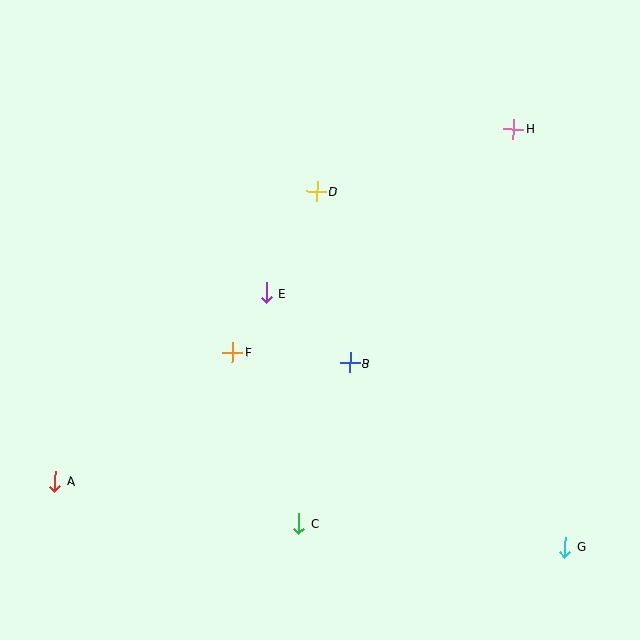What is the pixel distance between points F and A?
The distance between F and A is 219 pixels.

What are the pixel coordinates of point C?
Point C is at (299, 523).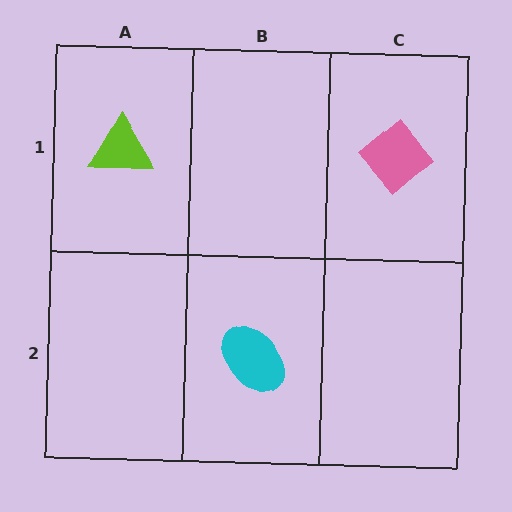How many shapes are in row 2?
1 shape.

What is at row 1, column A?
A lime triangle.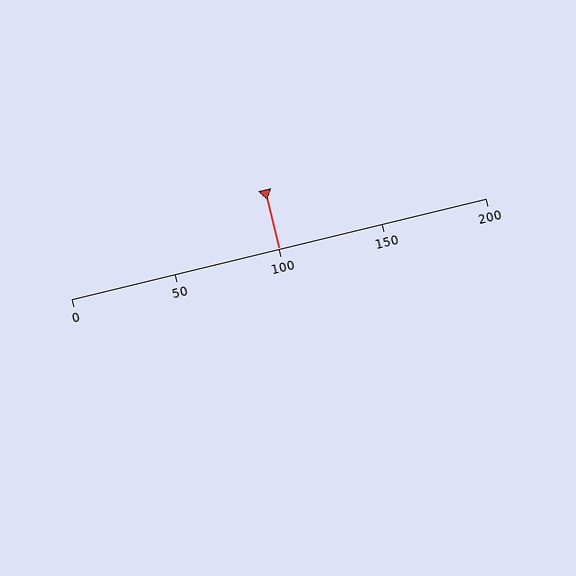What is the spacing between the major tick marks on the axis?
The major ticks are spaced 50 apart.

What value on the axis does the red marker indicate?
The marker indicates approximately 100.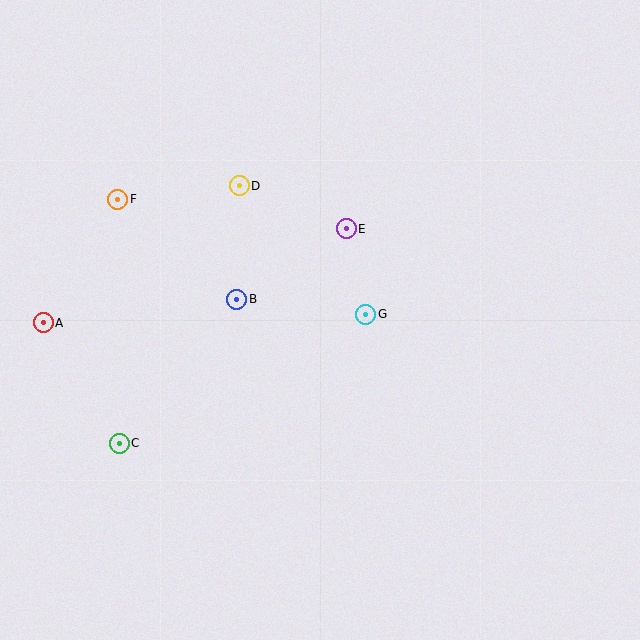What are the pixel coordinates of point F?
Point F is at (118, 199).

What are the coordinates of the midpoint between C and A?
The midpoint between C and A is at (81, 383).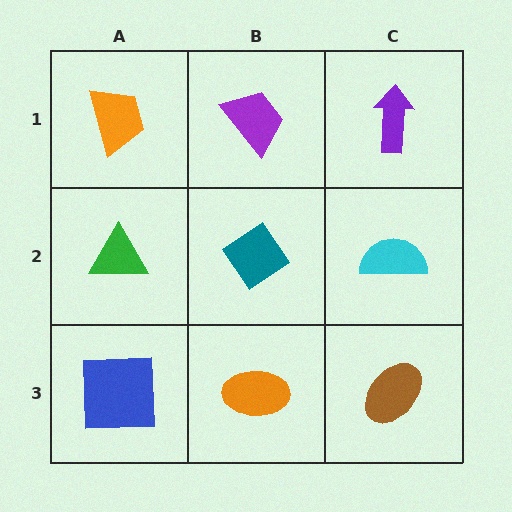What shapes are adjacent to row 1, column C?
A cyan semicircle (row 2, column C), a purple trapezoid (row 1, column B).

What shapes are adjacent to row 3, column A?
A green triangle (row 2, column A), an orange ellipse (row 3, column B).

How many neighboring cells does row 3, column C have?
2.